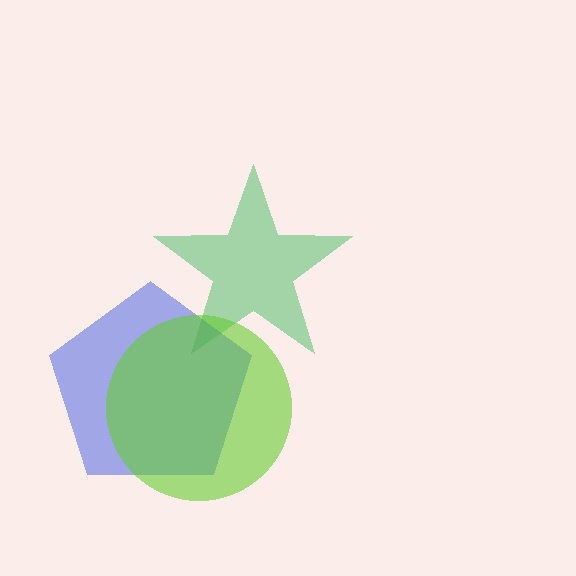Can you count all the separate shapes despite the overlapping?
Yes, there are 3 separate shapes.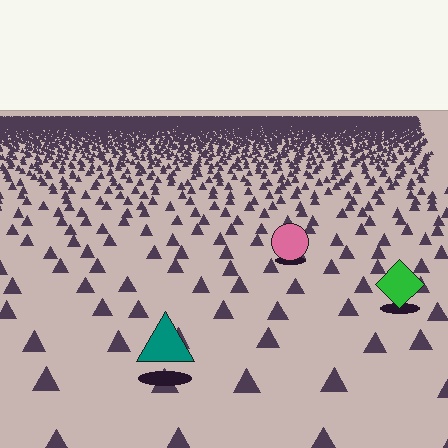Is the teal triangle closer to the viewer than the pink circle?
Yes. The teal triangle is closer — you can tell from the texture gradient: the ground texture is coarser near it.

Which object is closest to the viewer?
The teal triangle is closest. The texture marks near it are larger and more spread out.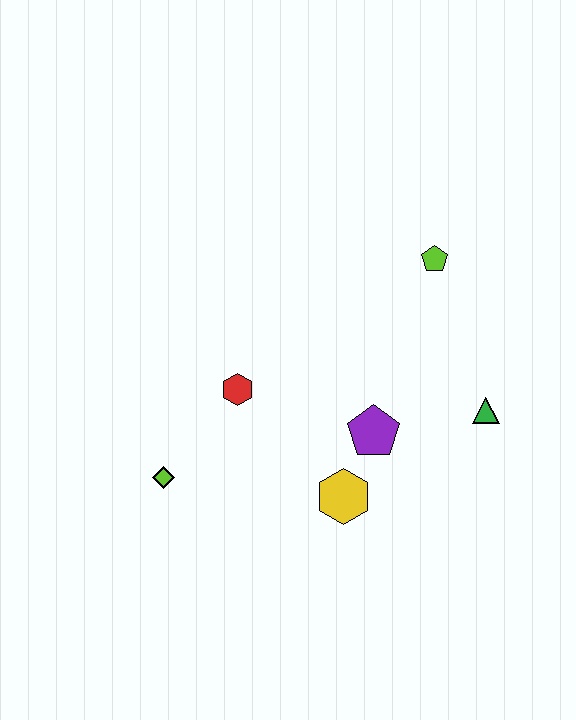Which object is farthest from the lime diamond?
The lime pentagon is farthest from the lime diamond.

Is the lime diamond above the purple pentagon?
No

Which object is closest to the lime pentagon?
The green triangle is closest to the lime pentagon.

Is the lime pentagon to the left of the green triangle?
Yes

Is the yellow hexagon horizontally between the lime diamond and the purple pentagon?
Yes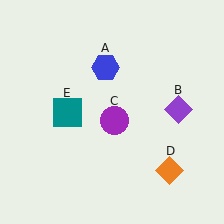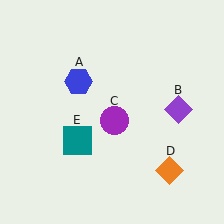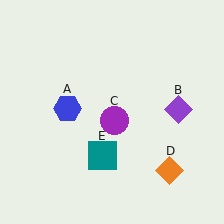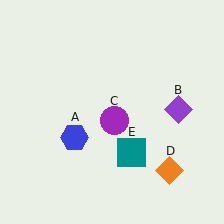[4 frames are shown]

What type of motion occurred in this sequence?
The blue hexagon (object A), teal square (object E) rotated counterclockwise around the center of the scene.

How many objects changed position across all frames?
2 objects changed position: blue hexagon (object A), teal square (object E).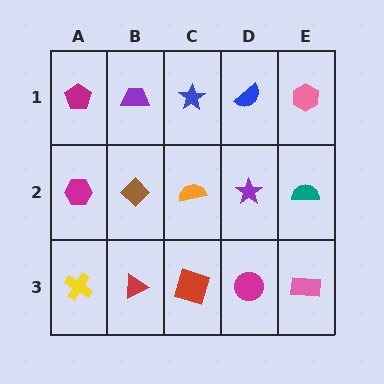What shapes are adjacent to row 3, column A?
A magenta hexagon (row 2, column A), a red triangle (row 3, column B).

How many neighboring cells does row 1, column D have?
3.